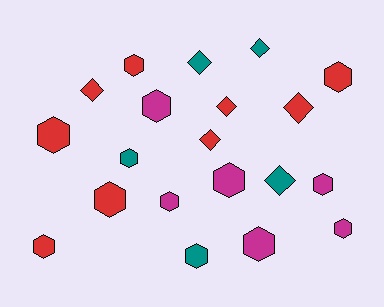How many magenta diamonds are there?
There are no magenta diamonds.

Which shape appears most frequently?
Hexagon, with 13 objects.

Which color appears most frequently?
Red, with 9 objects.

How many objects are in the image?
There are 20 objects.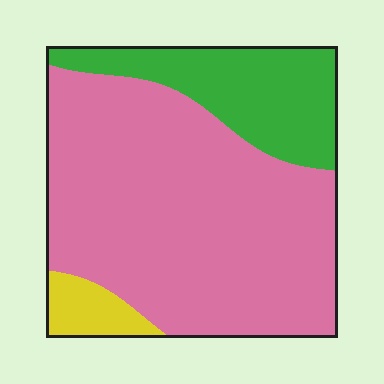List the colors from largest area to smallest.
From largest to smallest: pink, green, yellow.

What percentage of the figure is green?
Green covers 23% of the figure.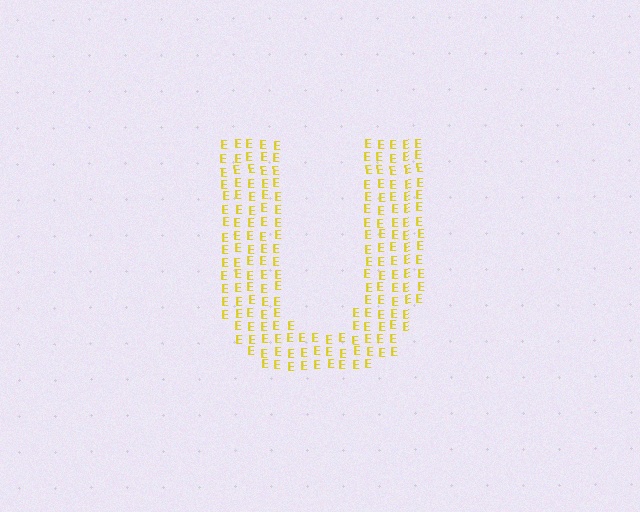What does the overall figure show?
The overall figure shows the letter U.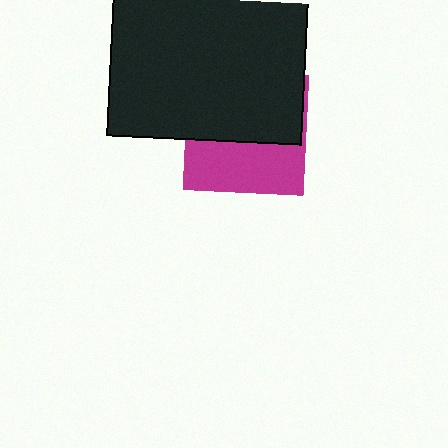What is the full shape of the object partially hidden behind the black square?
The partially hidden object is a magenta square.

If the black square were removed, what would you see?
You would see the complete magenta square.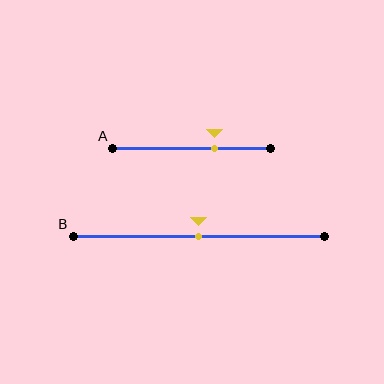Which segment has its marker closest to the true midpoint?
Segment B has its marker closest to the true midpoint.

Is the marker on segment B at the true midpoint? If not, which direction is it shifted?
Yes, the marker on segment B is at the true midpoint.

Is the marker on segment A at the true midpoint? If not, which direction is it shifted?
No, the marker on segment A is shifted to the right by about 14% of the segment length.